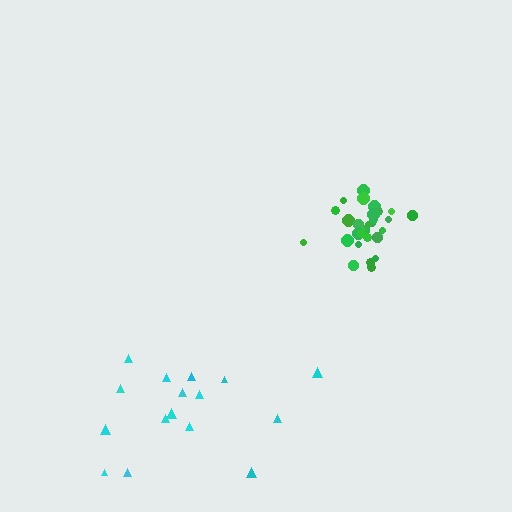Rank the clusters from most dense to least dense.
green, cyan.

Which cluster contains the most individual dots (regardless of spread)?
Green (29).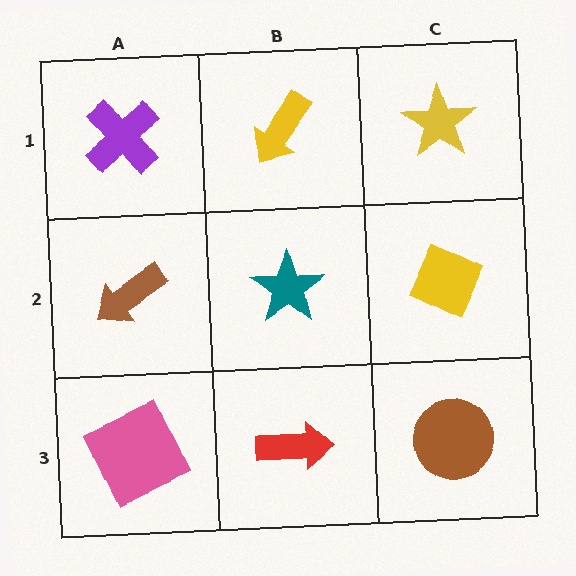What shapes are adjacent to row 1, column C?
A yellow diamond (row 2, column C), a yellow arrow (row 1, column B).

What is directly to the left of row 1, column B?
A purple cross.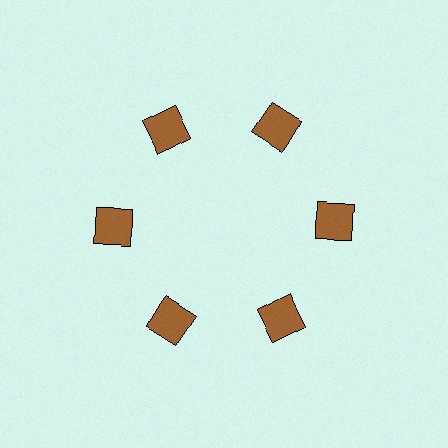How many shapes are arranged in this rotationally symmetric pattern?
There are 6 shapes, arranged in 6 groups of 1.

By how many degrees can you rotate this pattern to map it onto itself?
The pattern maps onto itself every 60 degrees of rotation.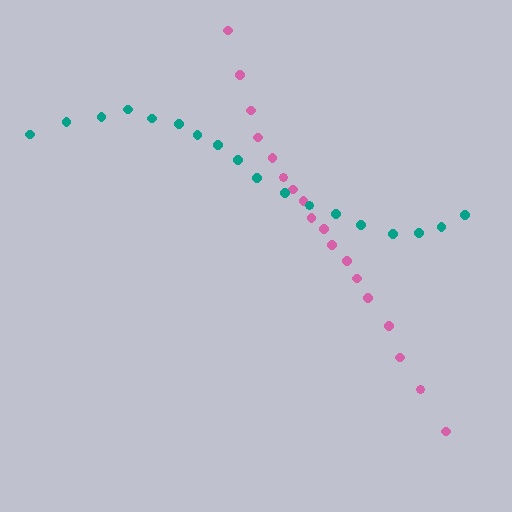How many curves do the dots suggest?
There are 2 distinct paths.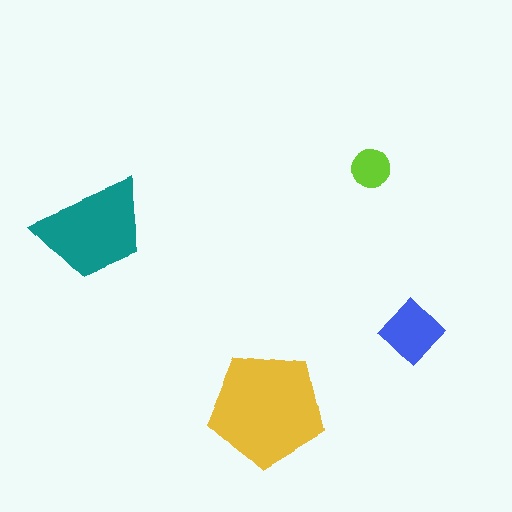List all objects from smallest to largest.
The lime circle, the blue diamond, the teal trapezoid, the yellow pentagon.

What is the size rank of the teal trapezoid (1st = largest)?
2nd.